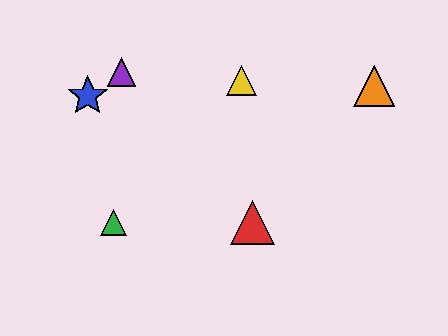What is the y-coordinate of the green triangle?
The green triangle is at y≈223.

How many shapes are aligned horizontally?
2 shapes (the red triangle, the green triangle) are aligned horizontally.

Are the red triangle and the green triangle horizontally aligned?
Yes, both are at y≈223.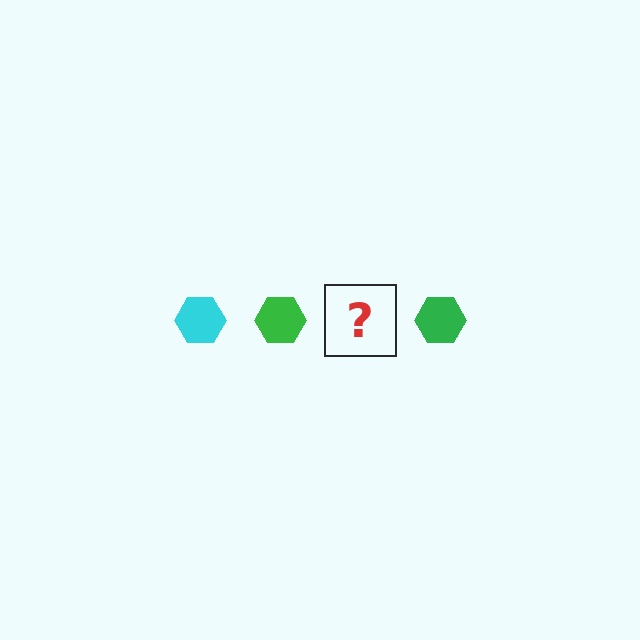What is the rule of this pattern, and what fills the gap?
The rule is that the pattern cycles through cyan, green hexagons. The gap should be filled with a cyan hexagon.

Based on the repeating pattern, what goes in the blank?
The blank should be a cyan hexagon.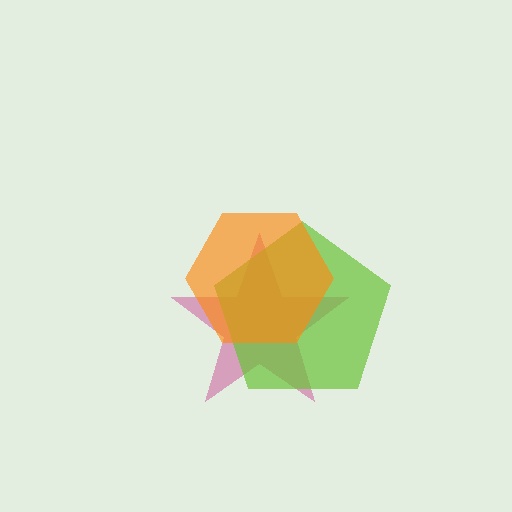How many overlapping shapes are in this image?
There are 3 overlapping shapes in the image.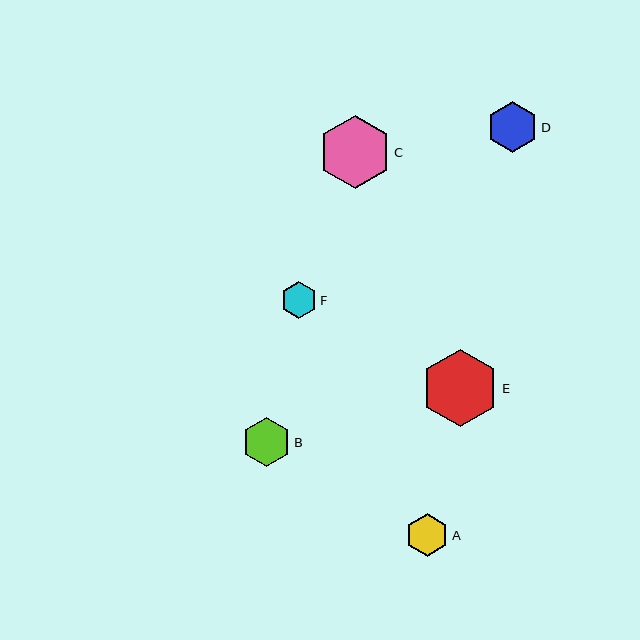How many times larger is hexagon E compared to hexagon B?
Hexagon E is approximately 1.6 times the size of hexagon B.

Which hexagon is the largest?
Hexagon E is the largest with a size of approximately 77 pixels.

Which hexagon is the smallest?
Hexagon F is the smallest with a size of approximately 37 pixels.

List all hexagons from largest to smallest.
From largest to smallest: E, C, D, B, A, F.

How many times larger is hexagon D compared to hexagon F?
Hexagon D is approximately 1.4 times the size of hexagon F.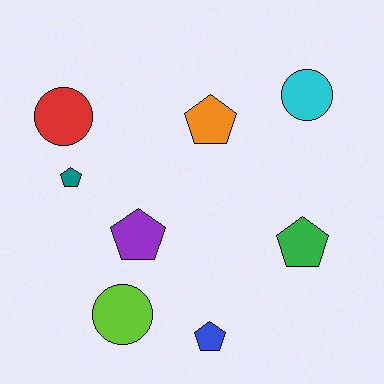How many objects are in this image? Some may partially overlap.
There are 8 objects.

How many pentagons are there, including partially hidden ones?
There are 5 pentagons.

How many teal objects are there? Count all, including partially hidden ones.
There is 1 teal object.